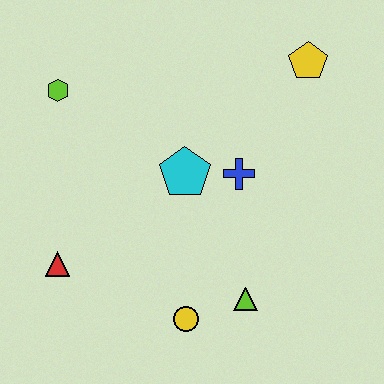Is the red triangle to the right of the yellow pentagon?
No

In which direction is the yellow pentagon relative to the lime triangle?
The yellow pentagon is above the lime triangle.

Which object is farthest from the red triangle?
The yellow pentagon is farthest from the red triangle.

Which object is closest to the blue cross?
The cyan pentagon is closest to the blue cross.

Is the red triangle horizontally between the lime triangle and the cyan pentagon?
No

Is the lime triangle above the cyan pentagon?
No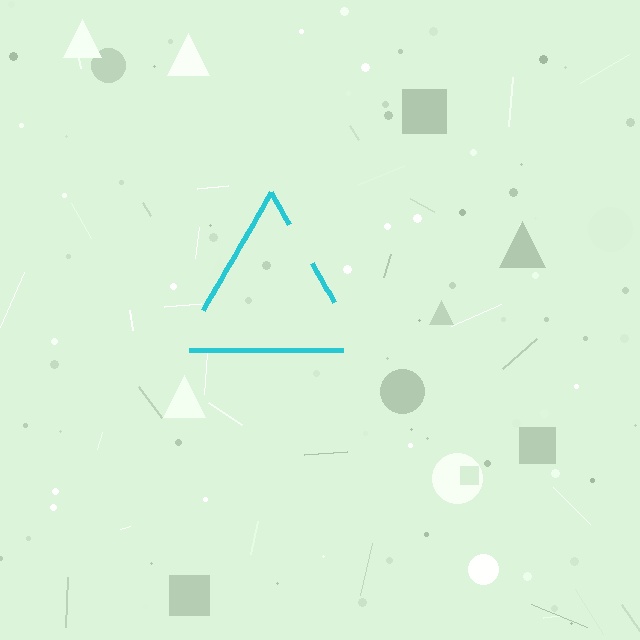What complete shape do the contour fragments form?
The contour fragments form a triangle.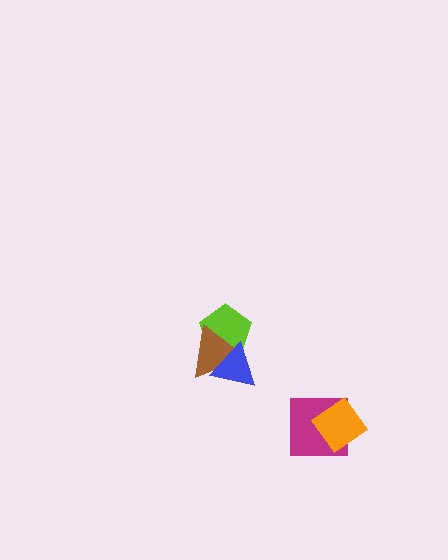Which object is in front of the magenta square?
The orange diamond is in front of the magenta square.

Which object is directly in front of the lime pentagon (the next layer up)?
The brown triangle is directly in front of the lime pentagon.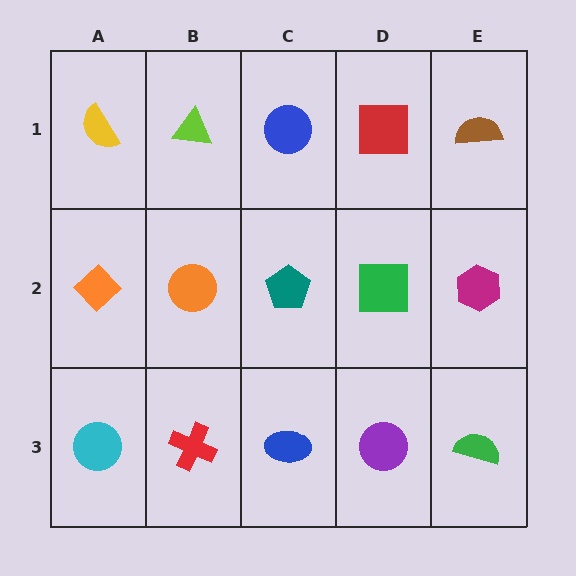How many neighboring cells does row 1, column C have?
3.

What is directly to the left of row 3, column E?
A purple circle.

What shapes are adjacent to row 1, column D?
A green square (row 2, column D), a blue circle (row 1, column C), a brown semicircle (row 1, column E).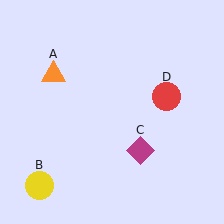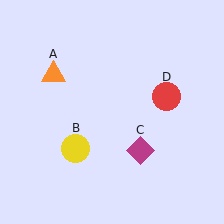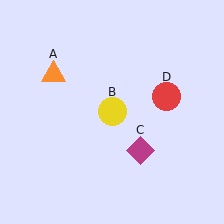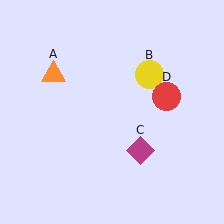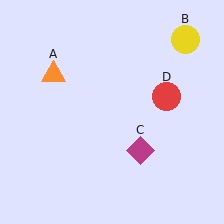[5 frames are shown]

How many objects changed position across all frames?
1 object changed position: yellow circle (object B).